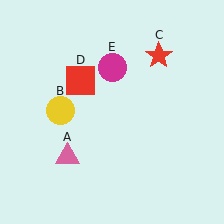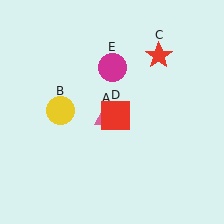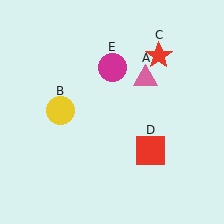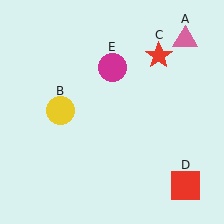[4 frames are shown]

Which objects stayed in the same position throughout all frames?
Yellow circle (object B) and red star (object C) and magenta circle (object E) remained stationary.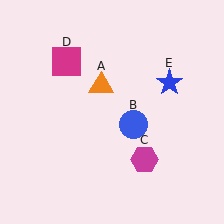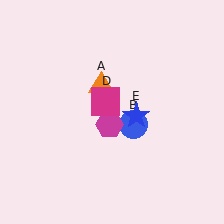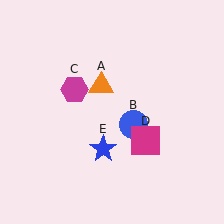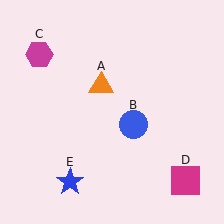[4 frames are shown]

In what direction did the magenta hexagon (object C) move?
The magenta hexagon (object C) moved up and to the left.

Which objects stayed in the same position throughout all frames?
Orange triangle (object A) and blue circle (object B) remained stationary.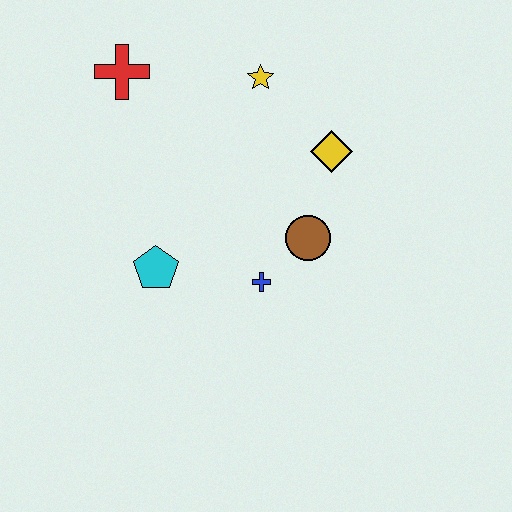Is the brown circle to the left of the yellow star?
No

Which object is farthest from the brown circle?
The red cross is farthest from the brown circle.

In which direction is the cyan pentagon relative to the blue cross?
The cyan pentagon is to the left of the blue cross.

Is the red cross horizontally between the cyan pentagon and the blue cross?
No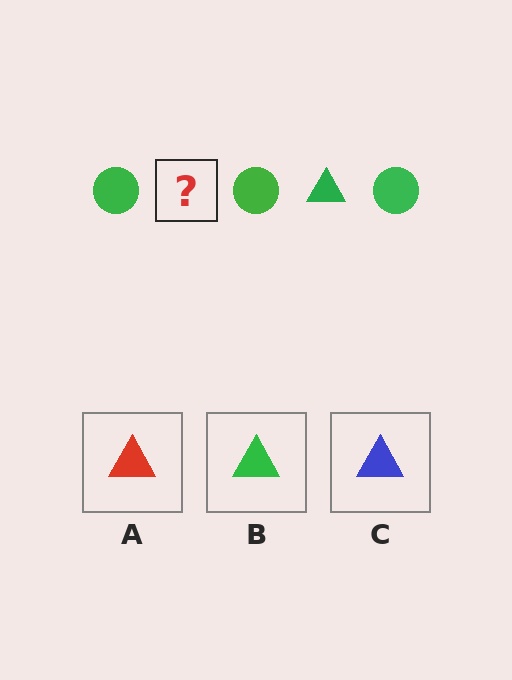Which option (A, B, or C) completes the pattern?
B.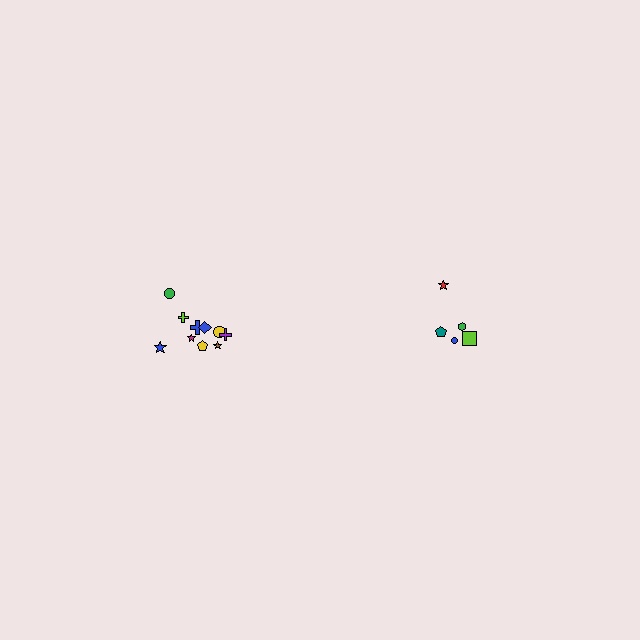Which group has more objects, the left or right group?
The left group.